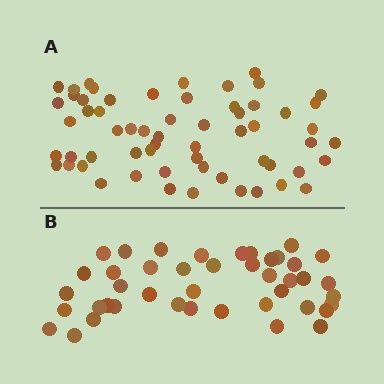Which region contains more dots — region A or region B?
Region A (the top region) has more dots.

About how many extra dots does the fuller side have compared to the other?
Region A has approximately 15 more dots than region B.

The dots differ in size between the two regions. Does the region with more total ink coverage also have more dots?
No. Region B has more total ink coverage because its dots are larger, but region A actually contains more individual dots. Total area can be misleading — the number of items is what matters here.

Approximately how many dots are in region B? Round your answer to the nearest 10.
About 40 dots. (The exact count is 43, which rounds to 40.)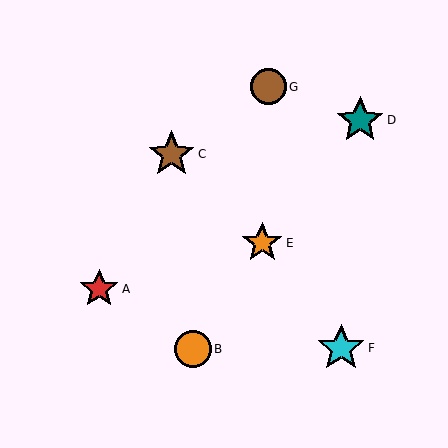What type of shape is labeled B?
Shape B is an orange circle.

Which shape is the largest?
The cyan star (labeled F) is the largest.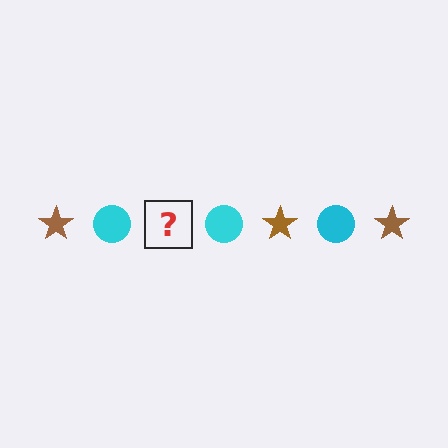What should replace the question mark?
The question mark should be replaced with a brown star.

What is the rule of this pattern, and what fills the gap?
The rule is that the pattern alternates between brown star and cyan circle. The gap should be filled with a brown star.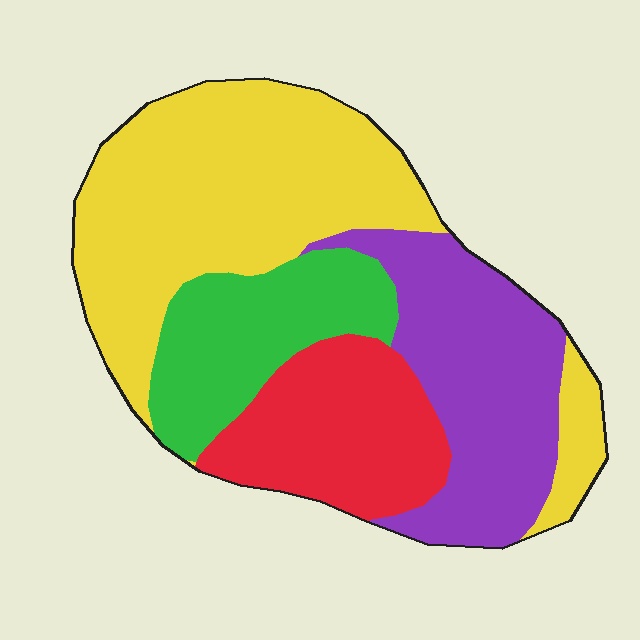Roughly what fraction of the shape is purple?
Purple takes up less than a quarter of the shape.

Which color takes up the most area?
Yellow, at roughly 40%.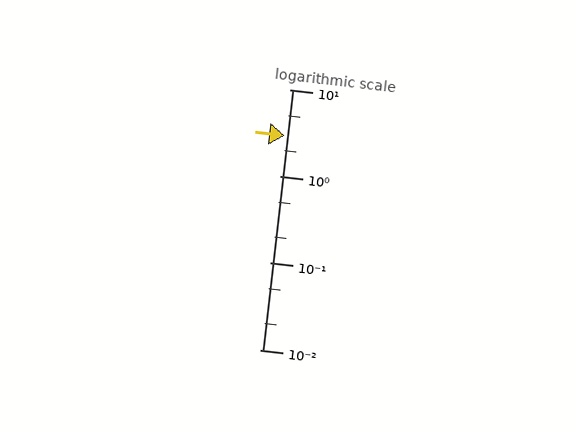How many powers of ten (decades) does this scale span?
The scale spans 3 decades, from 0.01 to 10.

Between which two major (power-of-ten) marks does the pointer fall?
The pointer is between 1 and 10.